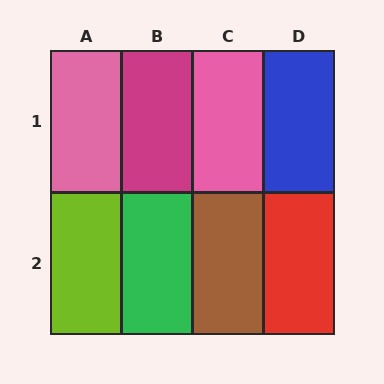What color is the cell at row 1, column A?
Pink.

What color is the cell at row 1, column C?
Pink.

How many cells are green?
1 cell is green.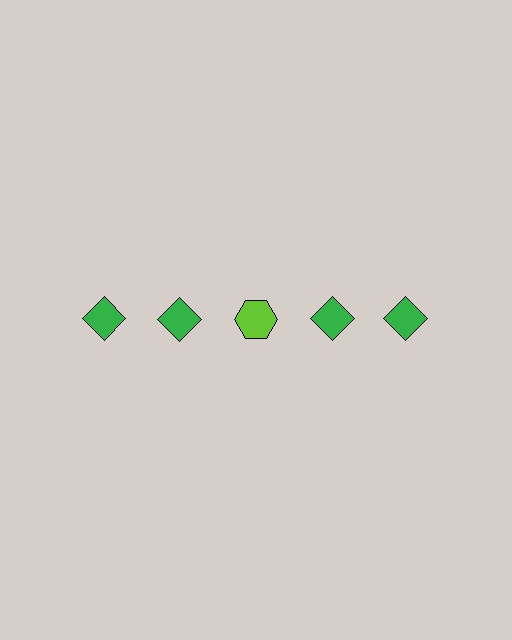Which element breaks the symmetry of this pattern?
The lime hexagon in the top row, center column breaks the symmetry. All other shapes are green diamonds.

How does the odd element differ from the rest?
It differs in both color (lime instead of green) and shape (hexagon instead of diamond).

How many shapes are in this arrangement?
There are 5 shapes arranged in a grid pattern.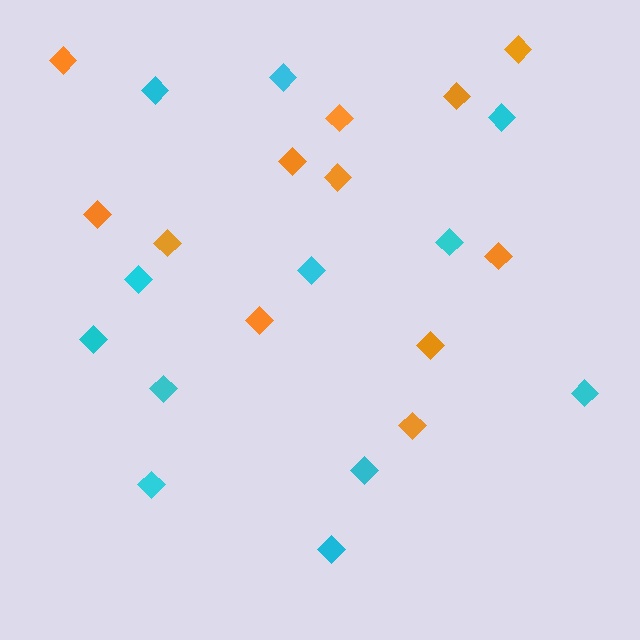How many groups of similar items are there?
There are 2 groups: one group of orange diamonds (12) and one group of cyan diamonds (12).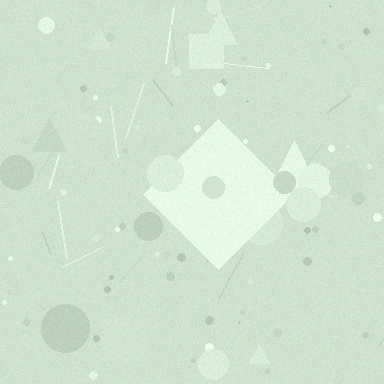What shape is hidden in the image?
A diamond is hidden in the image.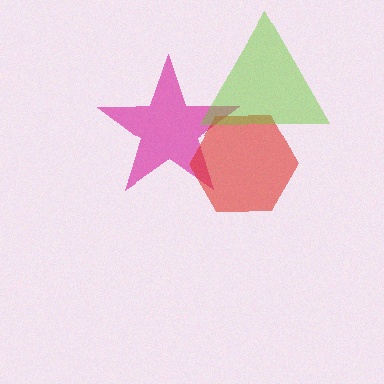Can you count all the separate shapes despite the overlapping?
Yes, there are 3 separate shapes.